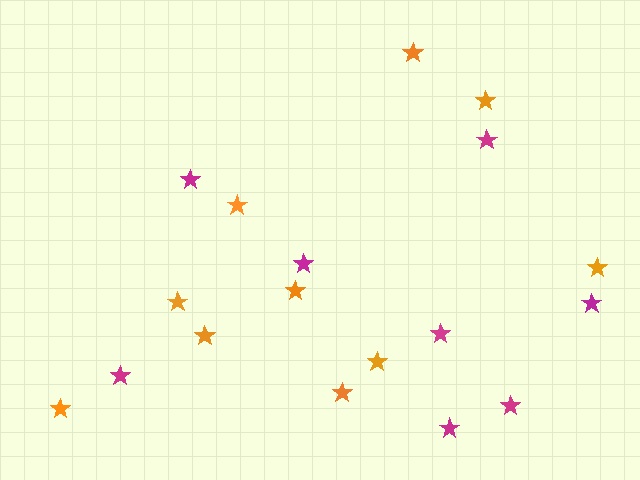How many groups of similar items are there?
There are 2 groups: one group of orange stars (10) and one group of magenta stars (8).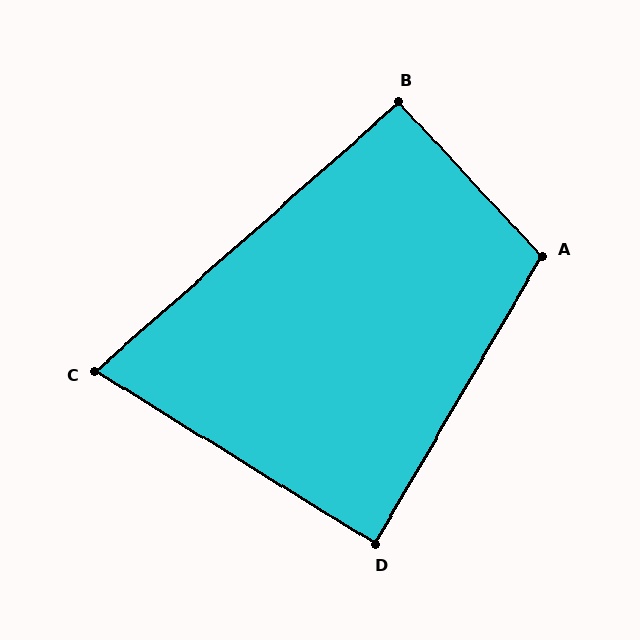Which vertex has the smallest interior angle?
C, at approximately 73 degrees.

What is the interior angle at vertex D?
Approximately 88 degrees (approximately right).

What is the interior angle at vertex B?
Approximately 92 degrees (approximately right).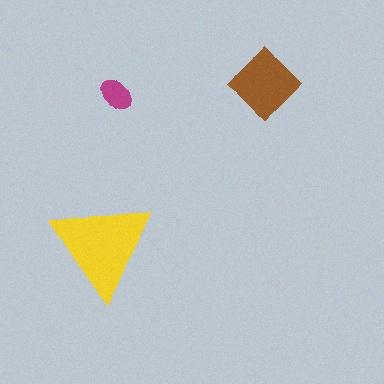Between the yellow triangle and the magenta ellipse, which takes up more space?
The yellow triangle.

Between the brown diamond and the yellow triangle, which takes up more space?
The yellow triangle.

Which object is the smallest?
The magenta ellipse.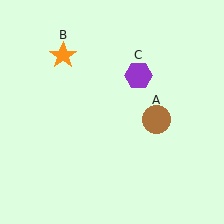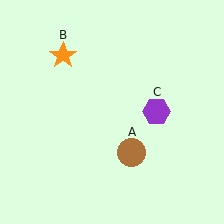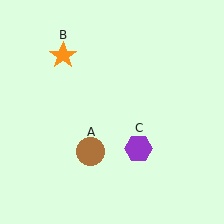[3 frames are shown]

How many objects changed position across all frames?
2 objects changed position: brown circle (object A), purple hexagon (object C).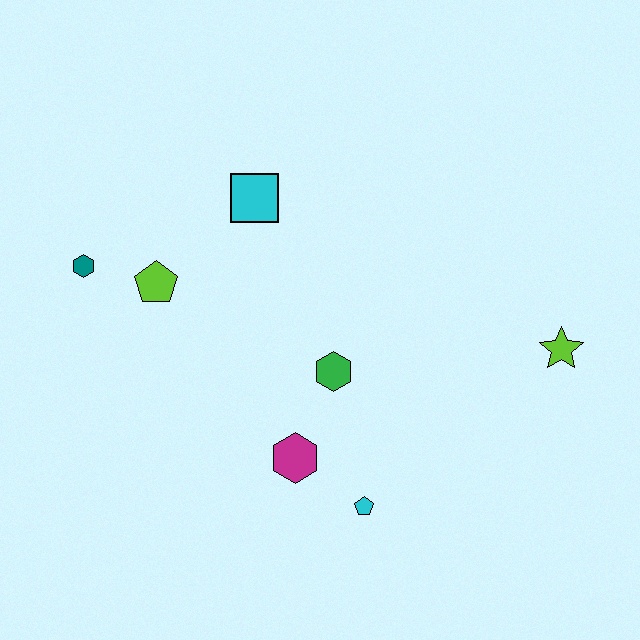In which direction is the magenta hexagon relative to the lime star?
The magenta hexagon is to the left of the lime star.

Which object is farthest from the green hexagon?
The teal hexagon is farthest from the green hexagon.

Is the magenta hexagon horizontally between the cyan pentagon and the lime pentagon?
Yes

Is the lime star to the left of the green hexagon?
No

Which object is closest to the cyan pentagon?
The magenta hexagon is closest to the cyan pentagon.